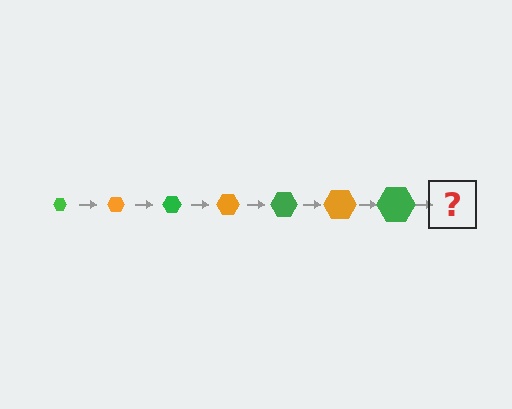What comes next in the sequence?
The next element should be an orange hexagon, larger than the previous one.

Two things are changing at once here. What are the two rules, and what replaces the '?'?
The two rules are that the hexagon grows larger each step and the color cycles through green and orange. The '?' should be an orange hexagon, larger than the previous one.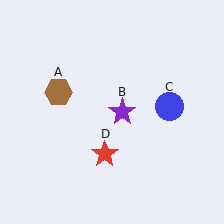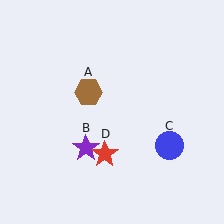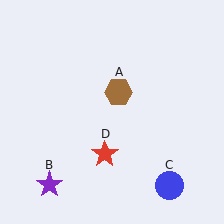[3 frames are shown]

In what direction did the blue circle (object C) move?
The blue circle (object C) moved down.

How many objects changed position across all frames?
3 objects changed position: brown hexagon (object A), purple star (object B), blue circle (object C).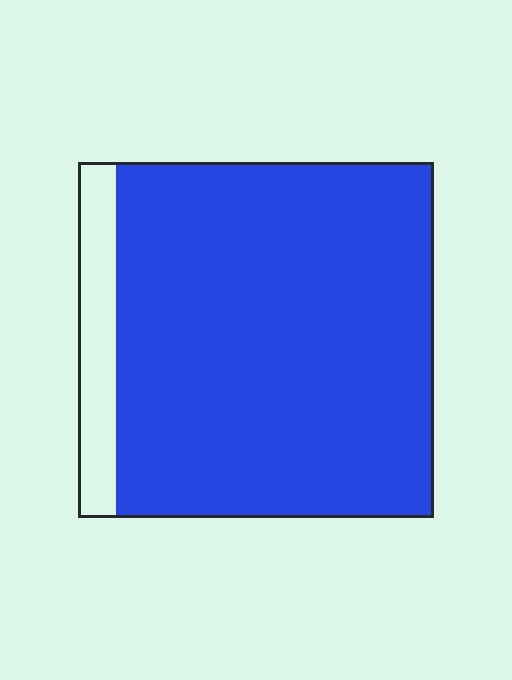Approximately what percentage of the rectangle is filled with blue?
Approximately 90%.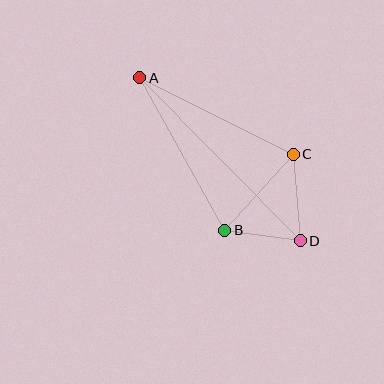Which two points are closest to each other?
Points B and D are closest to each other.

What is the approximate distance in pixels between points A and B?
The distance between A and B is approximately 174 pixels.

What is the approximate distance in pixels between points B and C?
The distance between B and C is approximately 102 pixels.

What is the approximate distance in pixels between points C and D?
The distance between C and D is approximately 87 pixels.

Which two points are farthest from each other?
Points A and D are farthest from each other.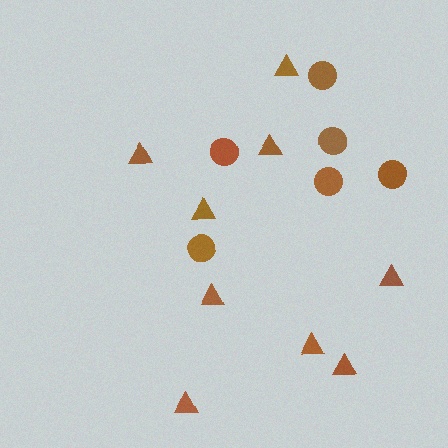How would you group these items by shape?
There are 2 groups: one group of circles (6) and one group of triangles (9).